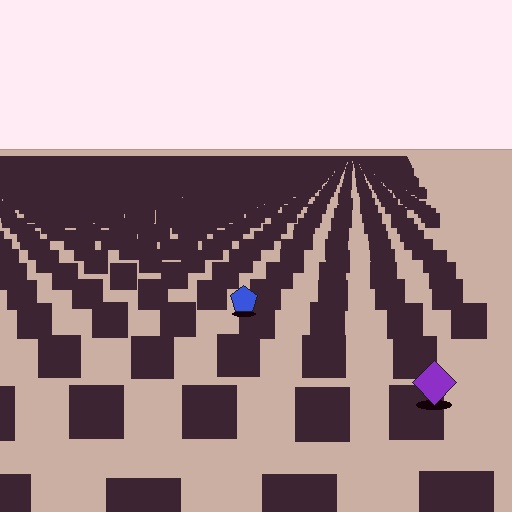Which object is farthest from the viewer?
The blue pentagon is farthest from the viewer. It appears smaller and the ground texture around it is denser.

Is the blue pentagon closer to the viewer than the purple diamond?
No. The purple diamond is closer — you can tell from the texture gradient: the ground texture is coarser near it.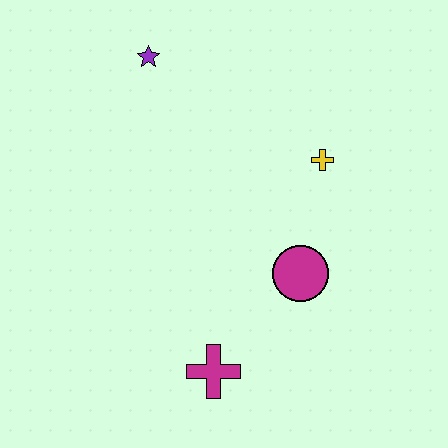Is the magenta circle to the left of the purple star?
No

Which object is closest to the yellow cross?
The magenta circle is closest to the yellow cross.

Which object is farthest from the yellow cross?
The magenta cross is farthest from the yellow cross.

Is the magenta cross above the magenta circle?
No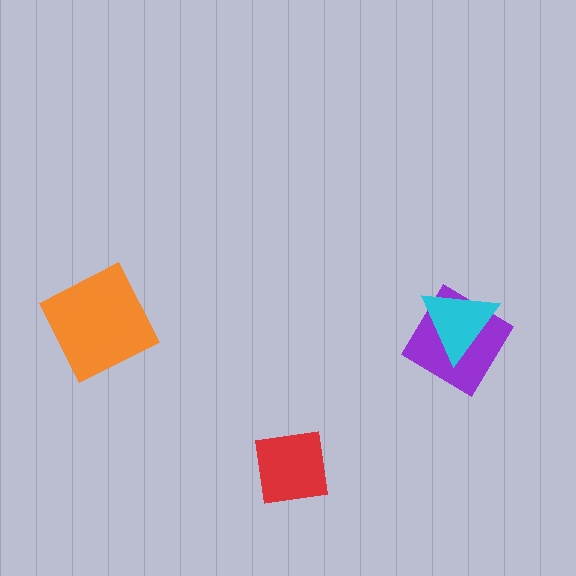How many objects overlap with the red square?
0 objects overlap with the red square.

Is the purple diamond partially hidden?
Yes, it is partially covered by another shape.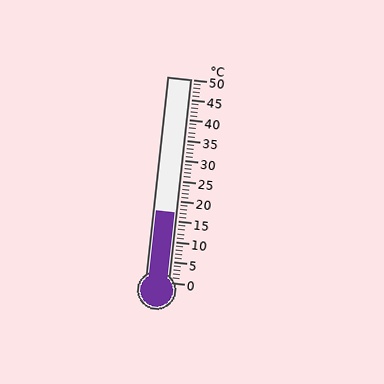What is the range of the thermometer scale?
The thermometer scale ranges from 0°C to 50°C.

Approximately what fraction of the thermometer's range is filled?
The thermometer is filled to approximately 35% of its range.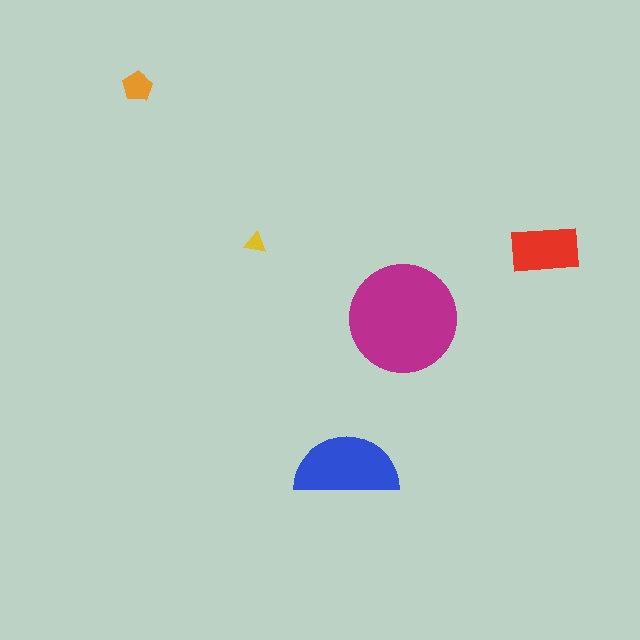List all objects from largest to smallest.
The magenta circle, the blue semicircle, the red rectangle, the orange pentagon, the yellow triangle.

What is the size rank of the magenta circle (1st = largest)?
1st.